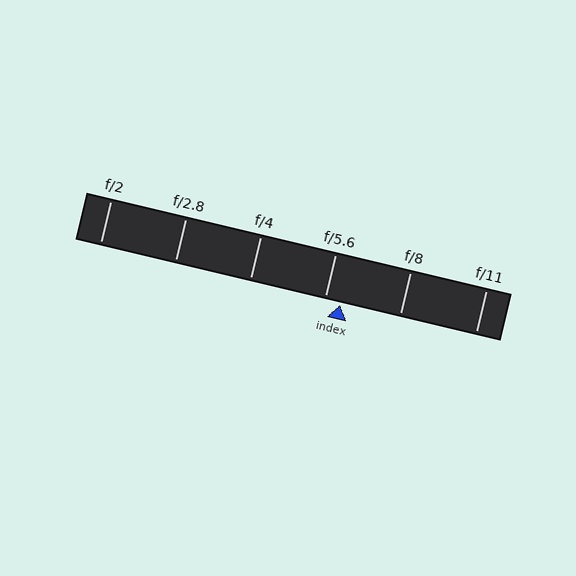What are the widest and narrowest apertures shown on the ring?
The widest aperture shown is f/2 and the narrowest is f/11.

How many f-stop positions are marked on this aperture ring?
There are 6 f-stop positions marked.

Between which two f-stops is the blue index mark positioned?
The index mark is between f/5.6 and f/8.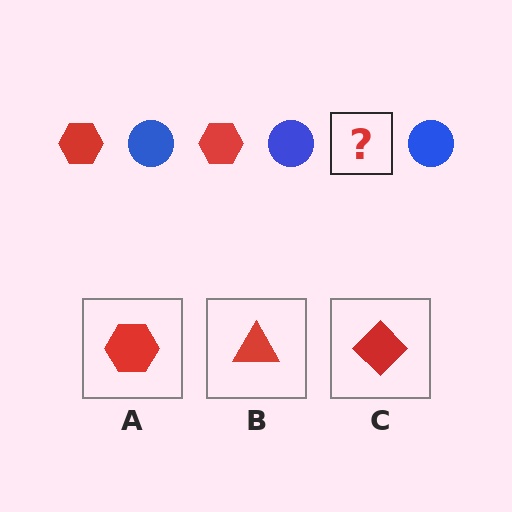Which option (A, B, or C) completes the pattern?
A.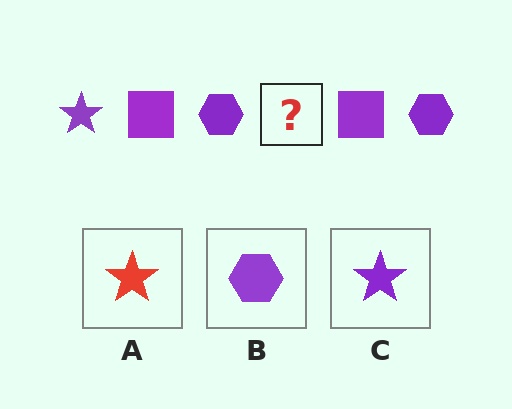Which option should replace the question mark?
Option C.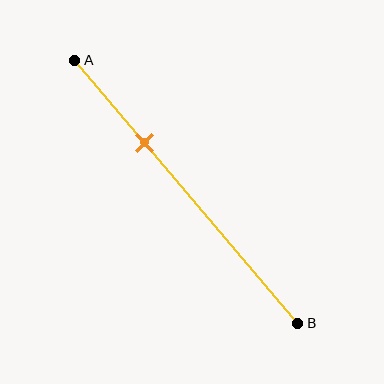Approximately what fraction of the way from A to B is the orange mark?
The orange mark is approximately 30% of the way from A to B.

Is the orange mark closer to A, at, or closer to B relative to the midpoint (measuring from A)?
The orange mark is closer to point A than the midpoint of segment AB.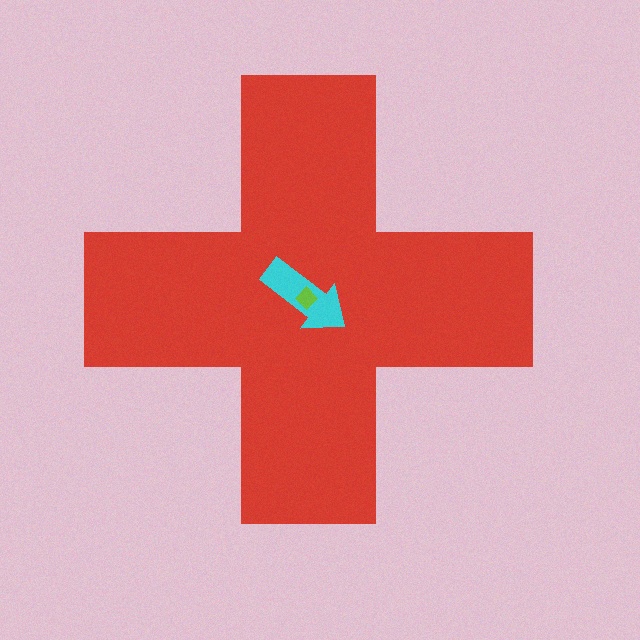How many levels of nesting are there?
3.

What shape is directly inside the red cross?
The cyan arrow.